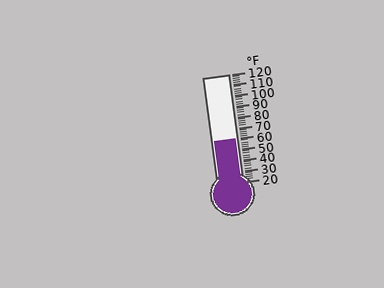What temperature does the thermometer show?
The thermometer shows approximately 60°F.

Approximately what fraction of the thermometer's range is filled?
The thermometer is filled to approximately 40% of its range.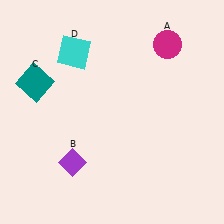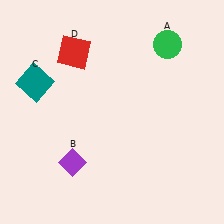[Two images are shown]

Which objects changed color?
A changed from magenta to green. D changed from cyan to red.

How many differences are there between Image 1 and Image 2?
There are 2 differences between the two images.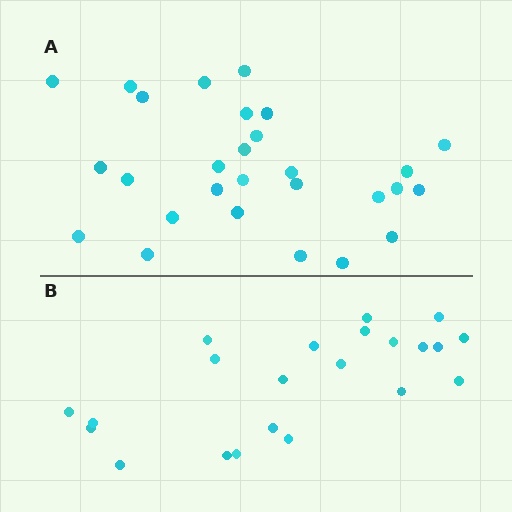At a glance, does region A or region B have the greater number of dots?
Region A (the top region) has more dots.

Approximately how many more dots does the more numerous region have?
Region A has about 6 more dots than region B.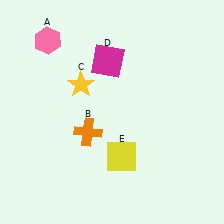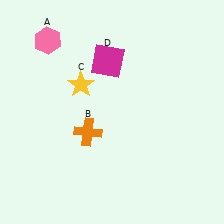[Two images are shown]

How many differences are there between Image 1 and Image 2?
There is 1 difference between the two images.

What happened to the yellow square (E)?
The yellow square (E) was removed in Image 2. It was in the bottom-right area of Image 1.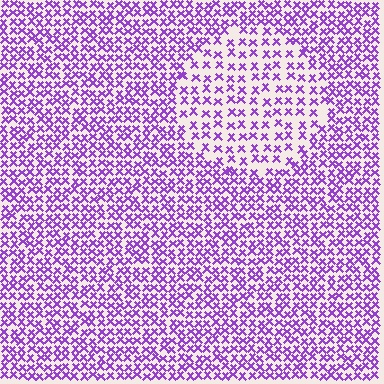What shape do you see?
I see a circle.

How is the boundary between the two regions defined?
The boundary is defined by a change in element density (approximately 1.8x ratio). All elements are the same color, size, and shape.